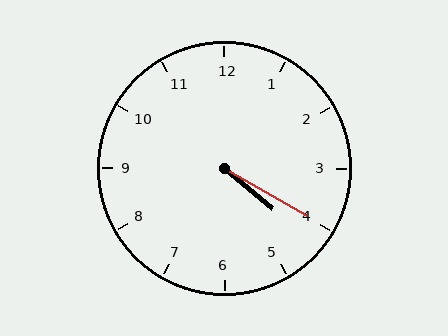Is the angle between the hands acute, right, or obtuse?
It is acute.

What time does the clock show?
4:20.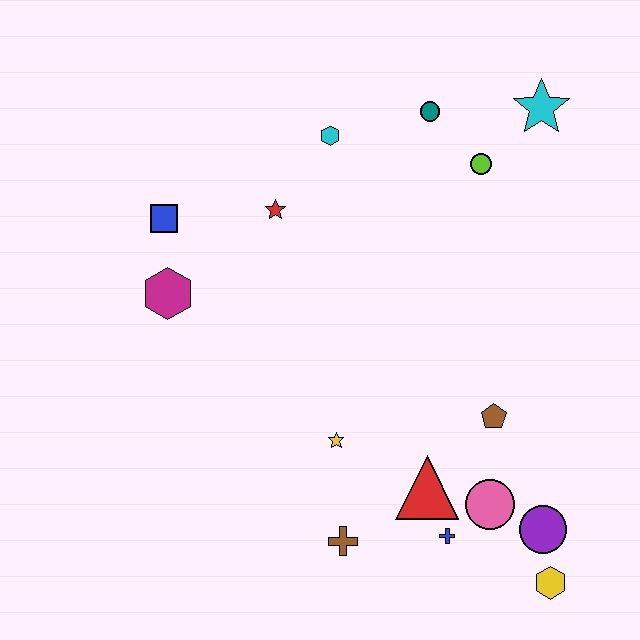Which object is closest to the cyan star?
The lime circle is closest to the cyan star.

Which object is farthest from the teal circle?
The yellow hexagon is farthest from the teal circle.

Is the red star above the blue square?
Yes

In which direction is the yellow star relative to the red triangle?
The yellow star is to the left of the red triangle.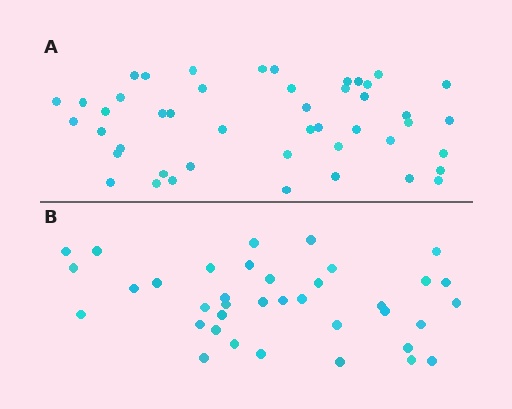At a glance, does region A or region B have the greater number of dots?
Region A (the top region) has more dots.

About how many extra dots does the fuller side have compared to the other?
Region A has roughly 8 or so more dots than region B.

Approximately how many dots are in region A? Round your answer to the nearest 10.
About 50 dots. (The exact count is 46, which rounds to 50.)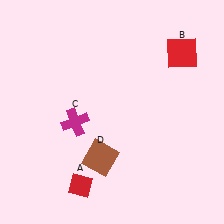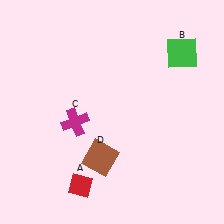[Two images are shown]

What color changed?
The square (B) changed from red in Image 1 to green in Image 2.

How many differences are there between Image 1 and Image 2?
There is 1 difference between the two images.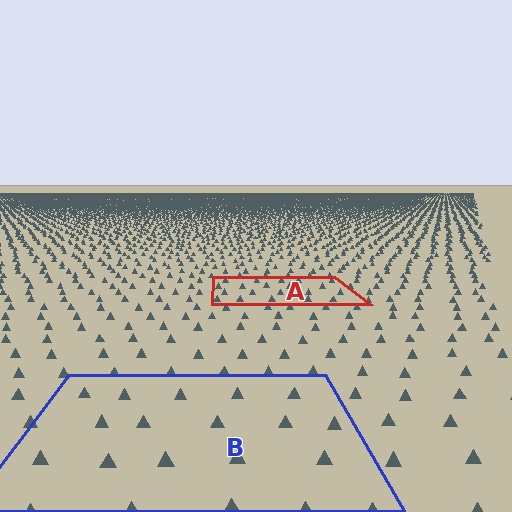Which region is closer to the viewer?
Region B is closer. The texture elements there are larger and more spread out.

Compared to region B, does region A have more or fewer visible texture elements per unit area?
Region A has more texture elements per unit area — they are packed more densely because it is farther away.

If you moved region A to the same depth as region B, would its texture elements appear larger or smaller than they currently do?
They would appear larger. At a closer depth, the same texture elements are projected at a bigger on-screen size.